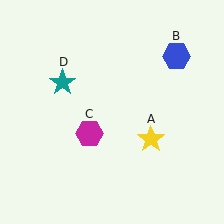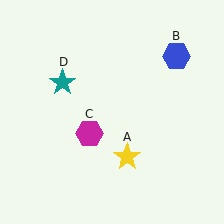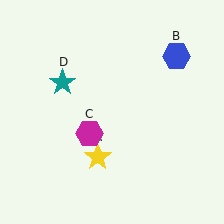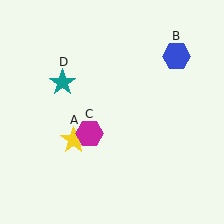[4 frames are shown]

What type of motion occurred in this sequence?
The yellow star (object A) rotated clockwise around the center of the scene.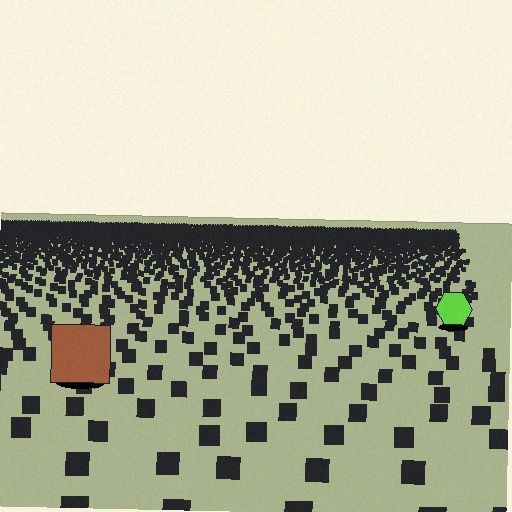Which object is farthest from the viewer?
The lime hexagon is farthest from the viewer. It appears smaller and the ground texture around it is denser.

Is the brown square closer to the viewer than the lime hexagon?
Yes. The brown square is closer — you can tell from the texture gradient: the ground texture is coarser near it.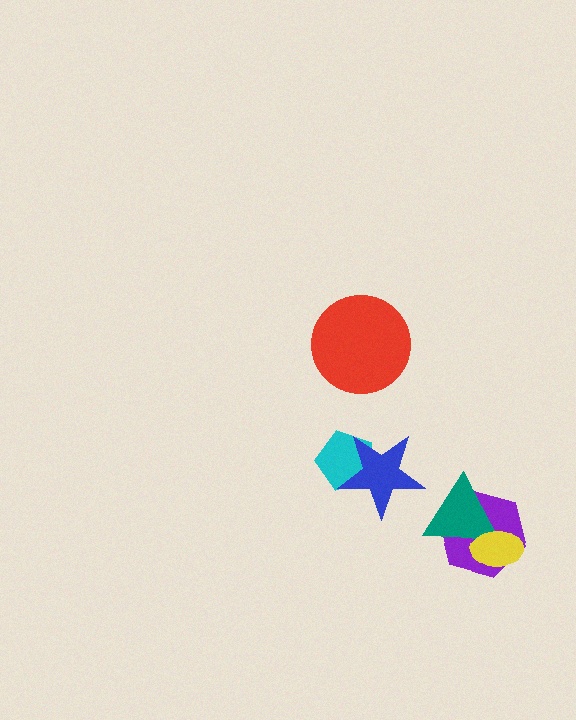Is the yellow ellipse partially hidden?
No, no other shape covers it.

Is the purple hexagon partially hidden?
Yes, it is partially covered by another shape.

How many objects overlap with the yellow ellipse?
2 objects overlap with the yellow ellipse.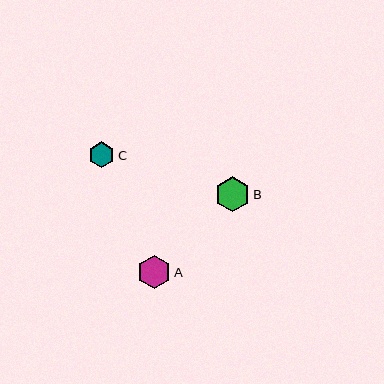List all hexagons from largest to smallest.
From largest to smallest: B, A, C.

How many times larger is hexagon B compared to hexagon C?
Hexagon B is approximately 1.4 times the size of hexagon C.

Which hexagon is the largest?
Hexagon B is the largest with a size of approximately 35 pixels.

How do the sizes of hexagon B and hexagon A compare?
Hexagon B and hexagon A are approximately the same size.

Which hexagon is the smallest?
Hexagon C is the smallest with a size of approximately 26 pixels.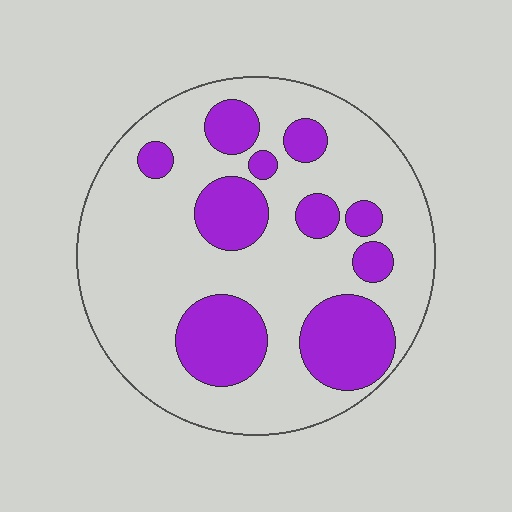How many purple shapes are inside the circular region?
10.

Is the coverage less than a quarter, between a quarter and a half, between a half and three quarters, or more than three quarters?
Between a quarter and a half.